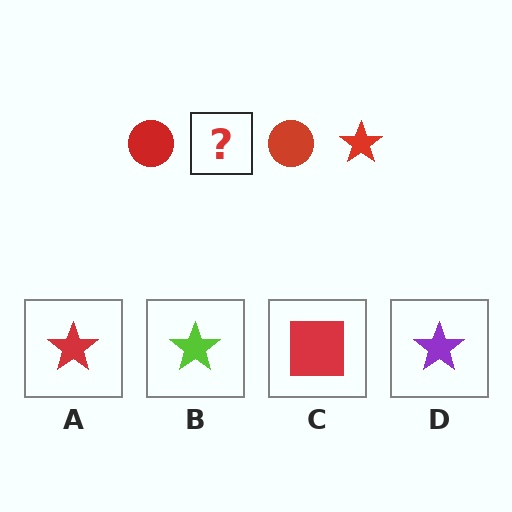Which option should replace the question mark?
Option A.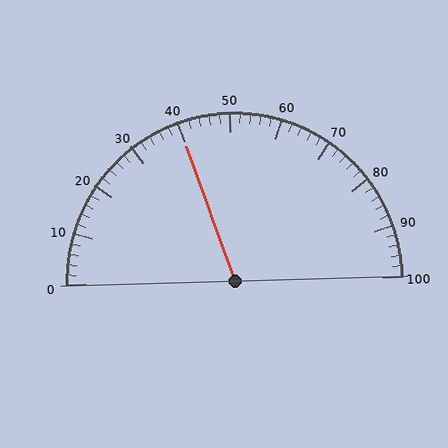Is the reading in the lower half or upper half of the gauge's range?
The reading is in the lower half of the range (0 to 100).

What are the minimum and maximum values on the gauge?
The gauge ranges from 0 to 100.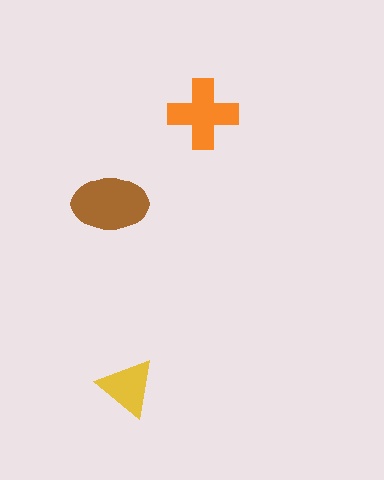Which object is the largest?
The brown ellipse.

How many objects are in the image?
There are 3 objects in the image.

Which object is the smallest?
The yellow triangle.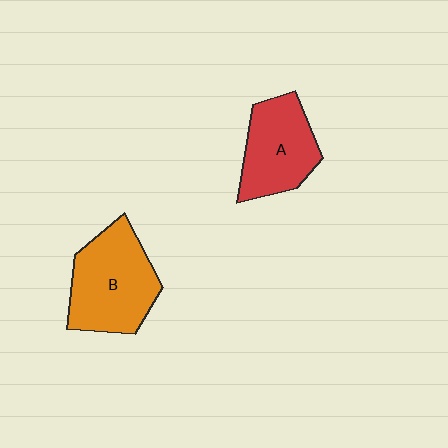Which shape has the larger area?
Shape B (orange).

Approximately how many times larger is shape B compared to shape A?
Approximately 1.2 times.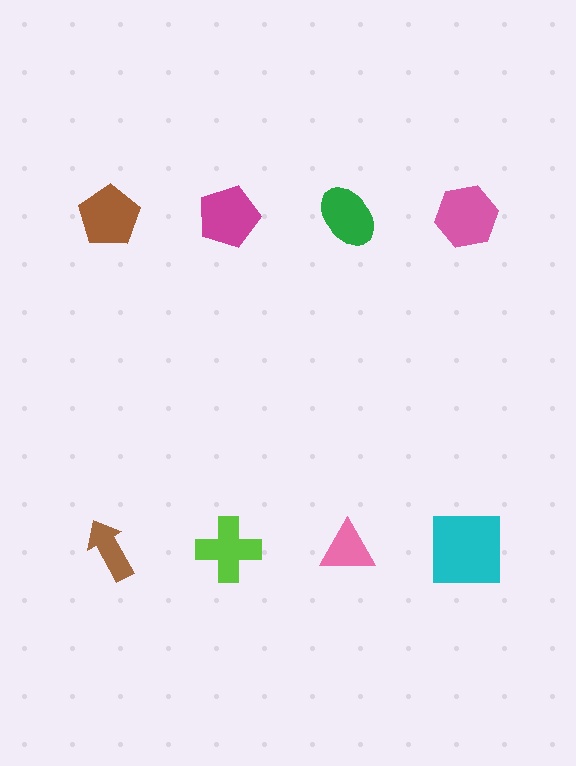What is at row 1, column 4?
A pink hexagon.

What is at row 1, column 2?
A magenta pentagon.